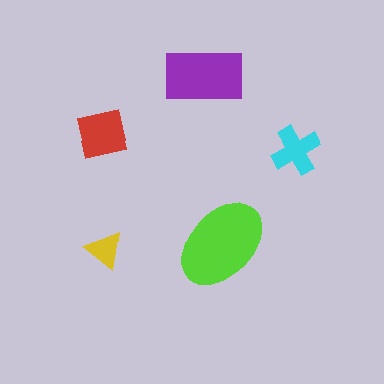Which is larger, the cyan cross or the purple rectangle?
The purple rectangle.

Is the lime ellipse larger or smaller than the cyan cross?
Larger.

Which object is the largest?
The lime ellipse.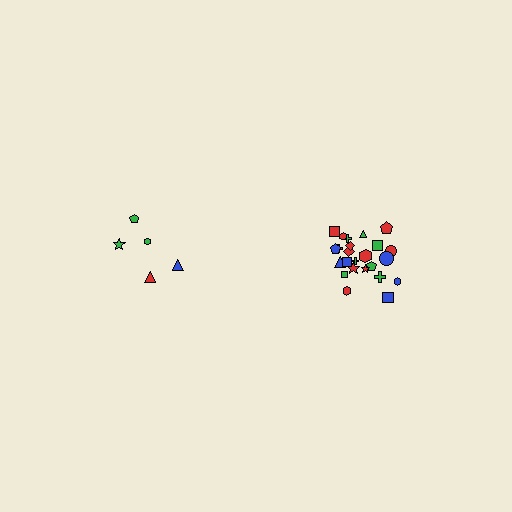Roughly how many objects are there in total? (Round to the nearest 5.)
Roughly 30 objects in total.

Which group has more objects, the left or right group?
The right group.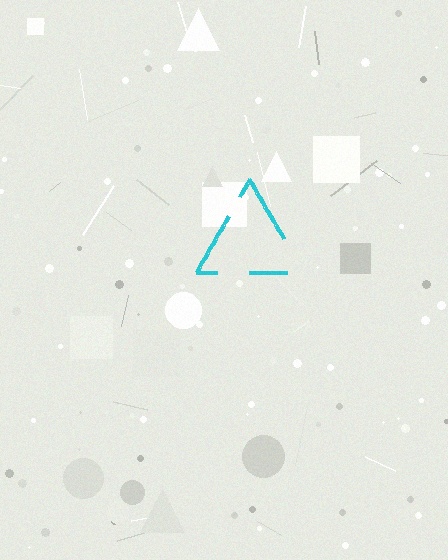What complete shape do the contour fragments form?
The contour fragments form a triangle.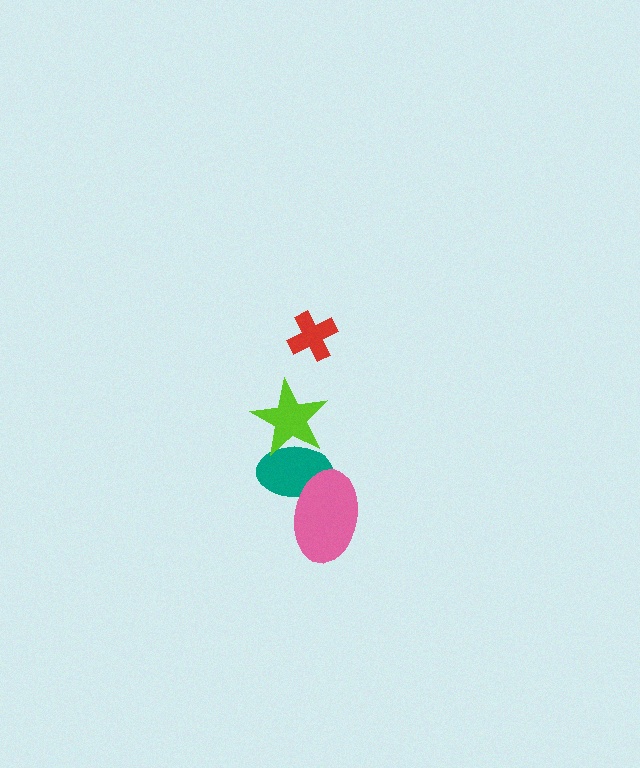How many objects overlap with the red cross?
0 objects overlap with the red cross.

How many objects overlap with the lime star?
1 object overlaps with the lime star.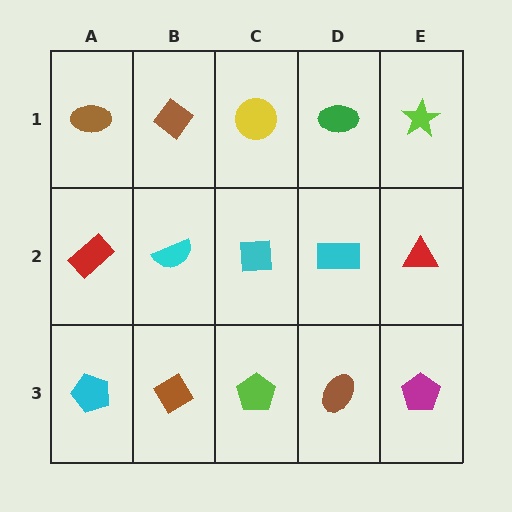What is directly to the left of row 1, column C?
A brown diamond.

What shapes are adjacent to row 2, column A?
A brown ellipse (row 1, column A), a cyan pentagon (row 3, column A), a cyan semicircle (row 2, column B).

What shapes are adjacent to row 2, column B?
A brown diamond (row 1, column B), a brown diamond (row 3, column B), a red rectangle (row 2, column A), a cyan square (row 2, column C).